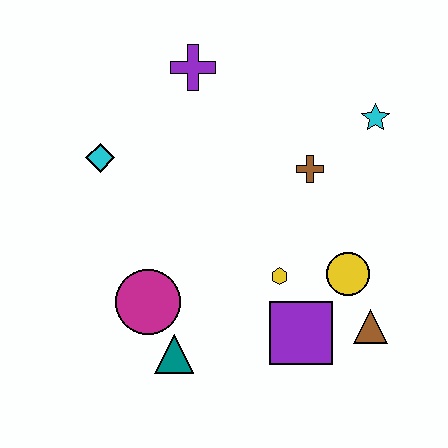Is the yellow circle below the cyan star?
Yes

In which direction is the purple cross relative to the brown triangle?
The purple cross is above the brown triangle.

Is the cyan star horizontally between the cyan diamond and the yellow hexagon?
No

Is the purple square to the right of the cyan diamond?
Yes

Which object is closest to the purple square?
The yellow hexagon is closest to the purple square.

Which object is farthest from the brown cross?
The teal triangle is farthest from the brown cross.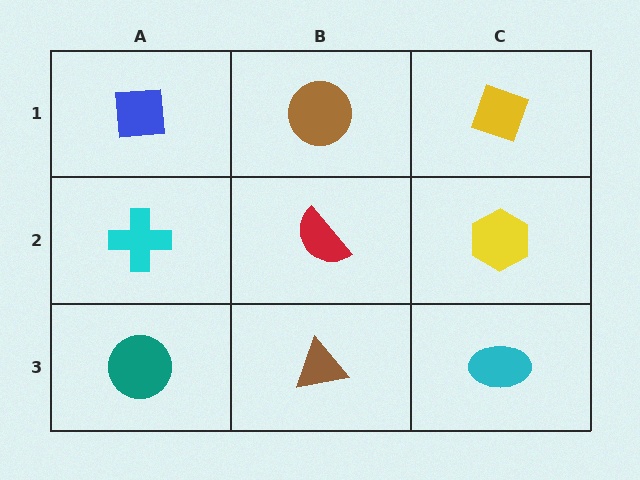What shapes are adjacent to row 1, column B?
A red semicircle (row 2, column B), a blue square (row 1, column A), a yellow diamond (row 1, column C).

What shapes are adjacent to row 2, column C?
A yellow diamond (row 1, column C), a cyan ellipse (row 3, column C), a red semicircle (row 2, column B).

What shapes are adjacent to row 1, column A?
A cyan cross (row 2, column A), a brown circle (row 1, column B).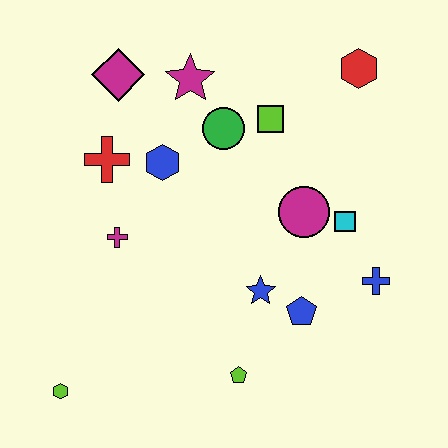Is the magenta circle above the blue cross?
Yes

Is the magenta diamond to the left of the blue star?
Yes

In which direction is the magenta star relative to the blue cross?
The magenta star is above the blue cross.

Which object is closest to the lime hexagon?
The magenta cross is closest to the lime hexagon.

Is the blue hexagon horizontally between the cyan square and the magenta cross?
Yes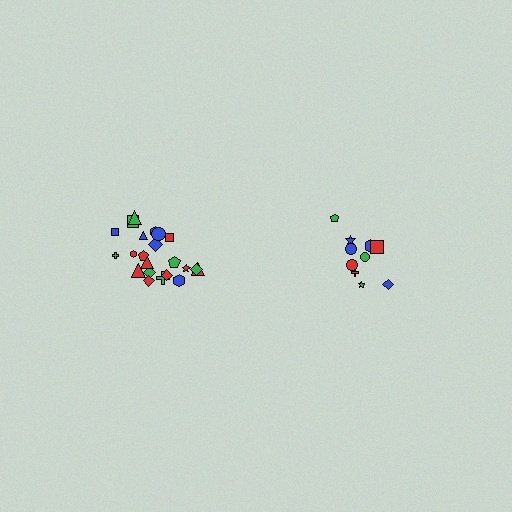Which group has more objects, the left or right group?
The left group.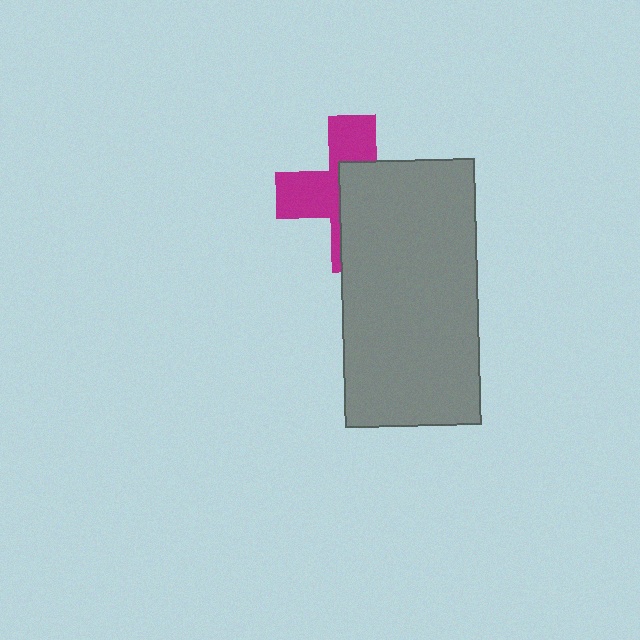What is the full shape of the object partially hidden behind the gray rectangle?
The partially hidden object is a magenta cross.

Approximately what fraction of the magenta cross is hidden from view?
Roughly 55% of the magenta cross is hidden behind the gray rectangle.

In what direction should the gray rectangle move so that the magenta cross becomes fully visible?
The gray rectangle should move right. That is the shortest direction to clear the overlap and leave the magenta cross fully visible.